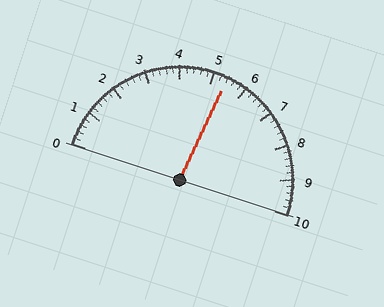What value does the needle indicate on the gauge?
The needle indicates approximately 5.4.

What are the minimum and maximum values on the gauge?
The gauge ranges from 0 to 10.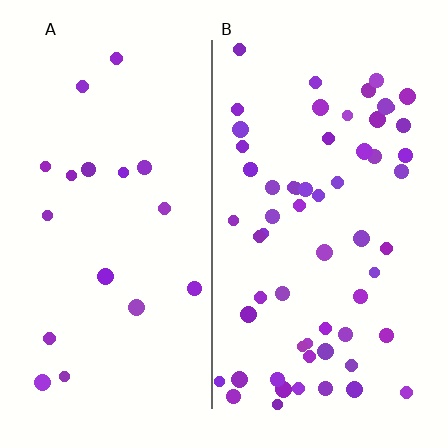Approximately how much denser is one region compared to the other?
Approximately 3.4× — region B over region A.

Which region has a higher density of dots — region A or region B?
B (the right).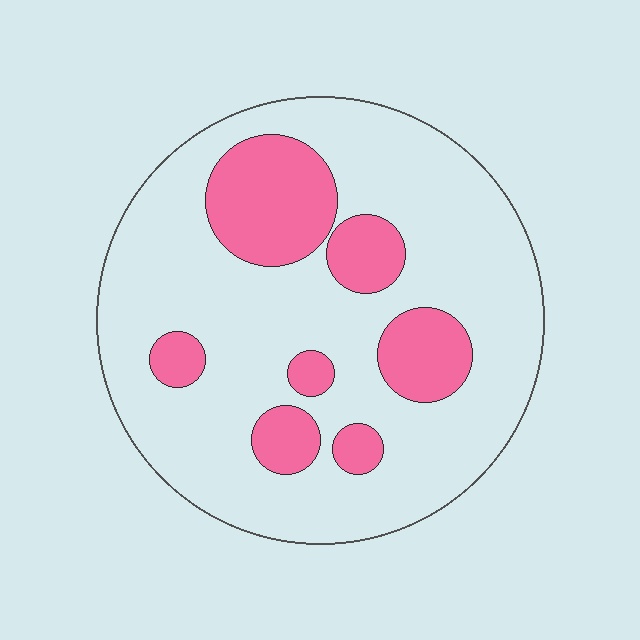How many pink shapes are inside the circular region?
7.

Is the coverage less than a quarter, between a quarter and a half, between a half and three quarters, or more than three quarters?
Less than a quarter.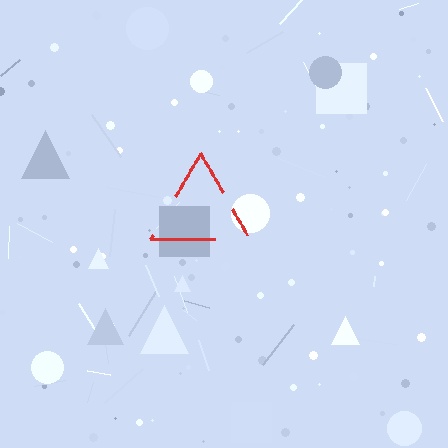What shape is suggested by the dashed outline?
The dashed outline suggests a triangle.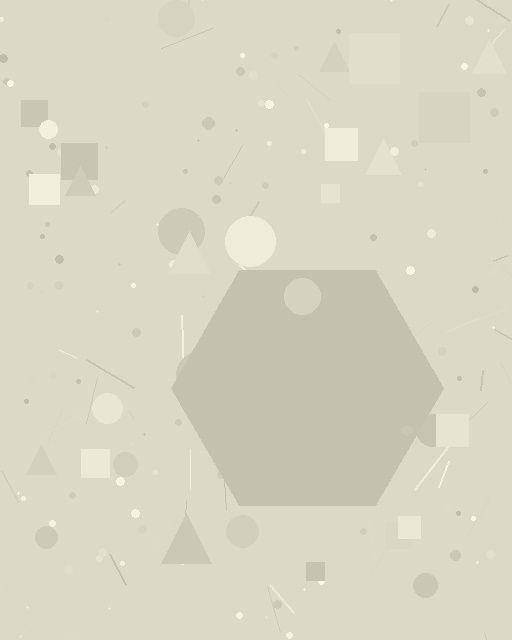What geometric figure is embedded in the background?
A hexagon is embedded in the background.